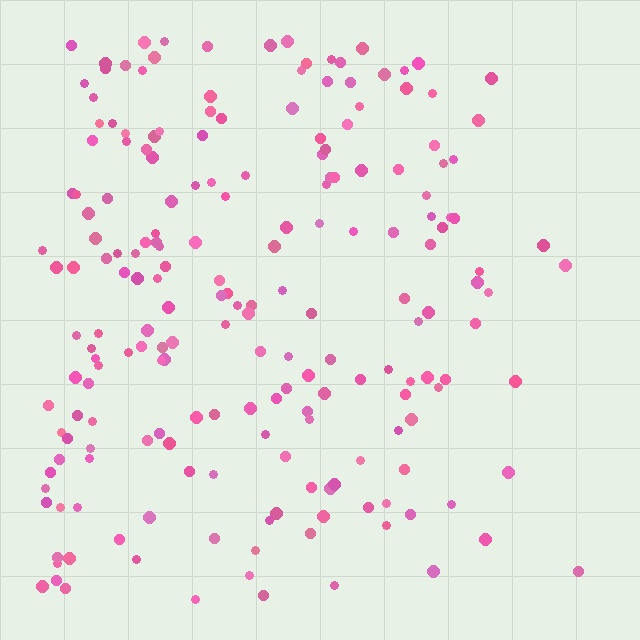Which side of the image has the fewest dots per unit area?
The right.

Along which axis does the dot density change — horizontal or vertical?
Horizontal.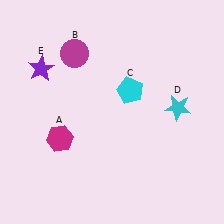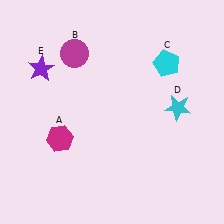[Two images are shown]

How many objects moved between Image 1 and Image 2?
1 object moved between the two images.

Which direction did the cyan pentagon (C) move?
The cyan pentagon (C) moved right.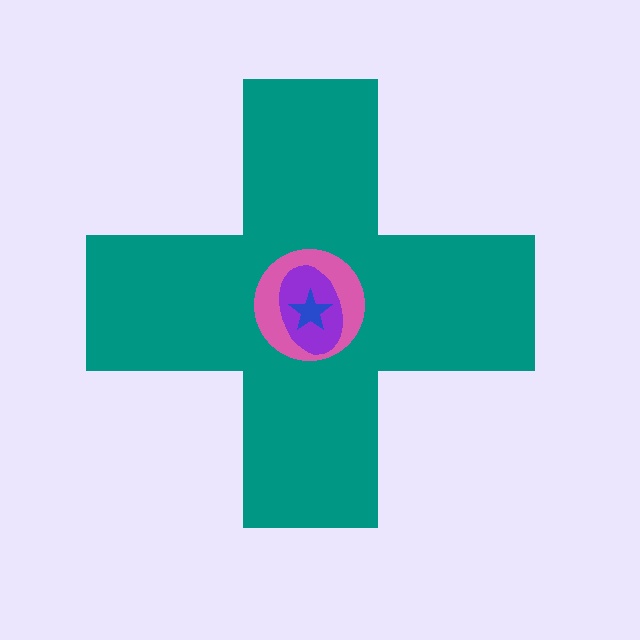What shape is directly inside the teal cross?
The pink circle.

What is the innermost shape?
The blue star.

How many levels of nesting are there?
4.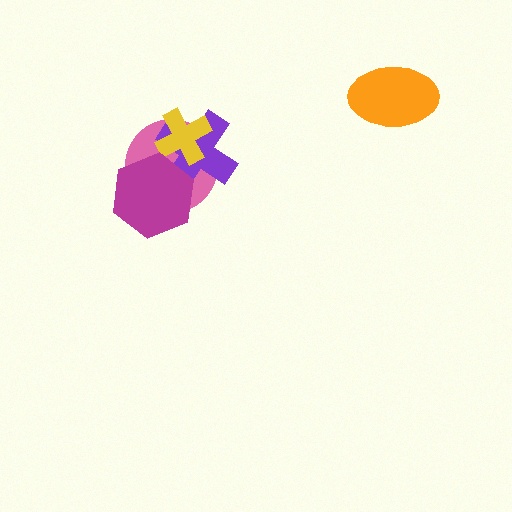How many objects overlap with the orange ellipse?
0 objects overlap with the orange ellipse.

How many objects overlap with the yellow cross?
2 objects overlap with the yellow cross.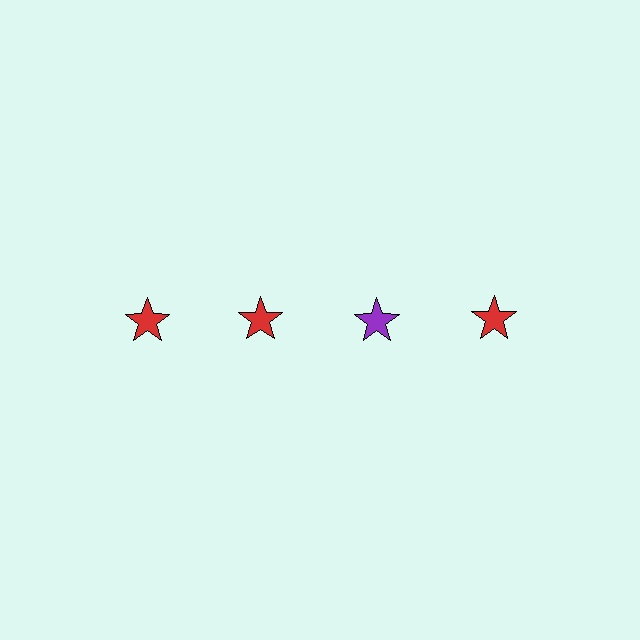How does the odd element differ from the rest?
It has a different color: purple instead of red.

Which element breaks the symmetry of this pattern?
The purple star in the top row, center column breaks the symmetry. All other shapes are red stars.